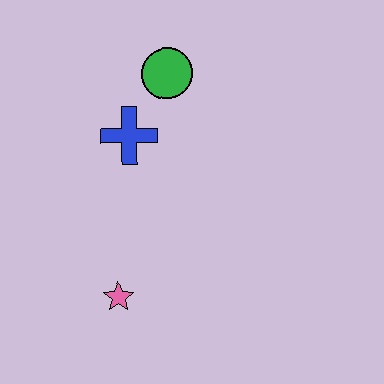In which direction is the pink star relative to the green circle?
The pink star is below the green circle.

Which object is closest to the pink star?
The blue cross is closest to the pink star.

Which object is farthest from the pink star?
The green circle is farthest from the pink star.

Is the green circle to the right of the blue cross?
Yes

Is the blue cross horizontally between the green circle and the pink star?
Yes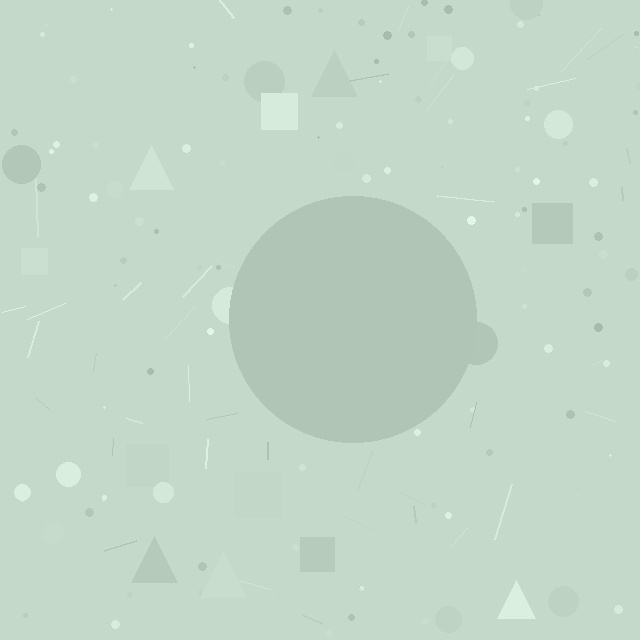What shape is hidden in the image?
A circle is hidden in the image.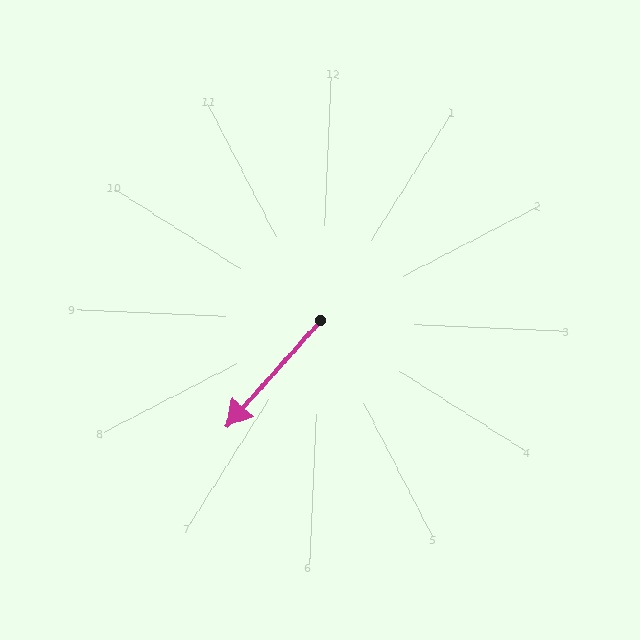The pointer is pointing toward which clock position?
Roughly 7 o'clock.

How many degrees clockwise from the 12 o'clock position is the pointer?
Approximately 219 degrees.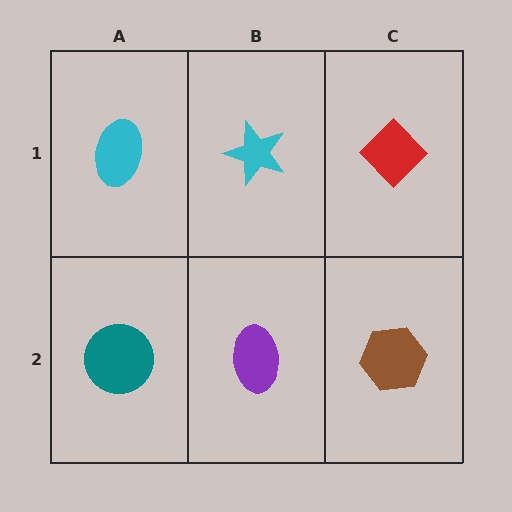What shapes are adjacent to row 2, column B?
A cyan star (row 1, column B), a teal circle (row 2, column A), a brown hexagon (row 2, column C).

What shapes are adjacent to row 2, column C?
A red diamond (row 1, column C), a purple ellipse (row 2, column B).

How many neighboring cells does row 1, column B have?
3.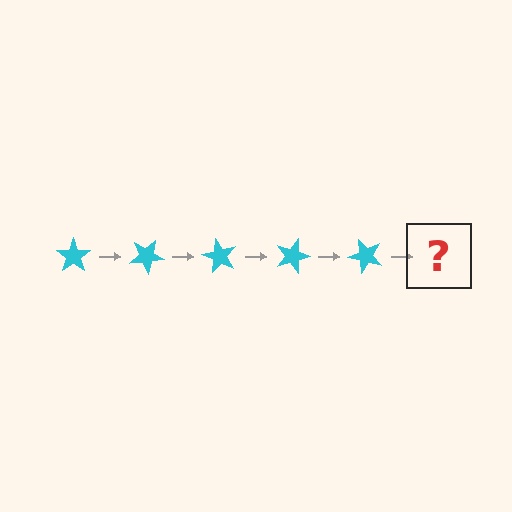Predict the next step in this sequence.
The next step is a cyan star rotated 150 degrees.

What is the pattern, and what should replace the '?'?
The pattern is that the star rotates 30 degrees each step. The '?' should be a cyan star rotated 150 degrees.